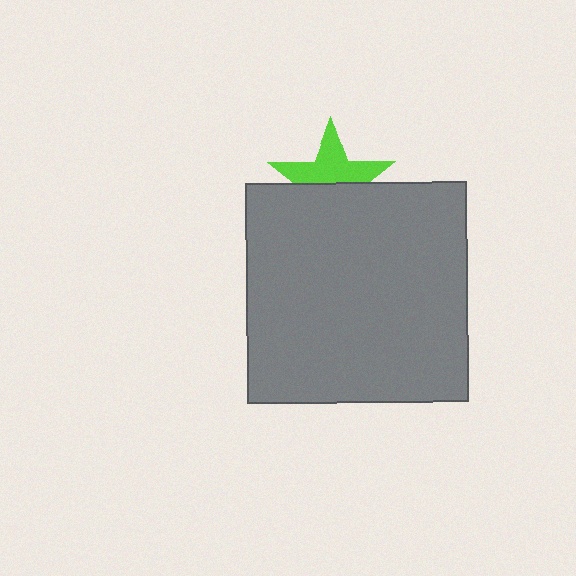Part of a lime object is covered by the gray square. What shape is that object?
It is a star.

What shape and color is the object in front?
The object in front is a gray square.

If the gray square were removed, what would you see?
You would see the complete lime star.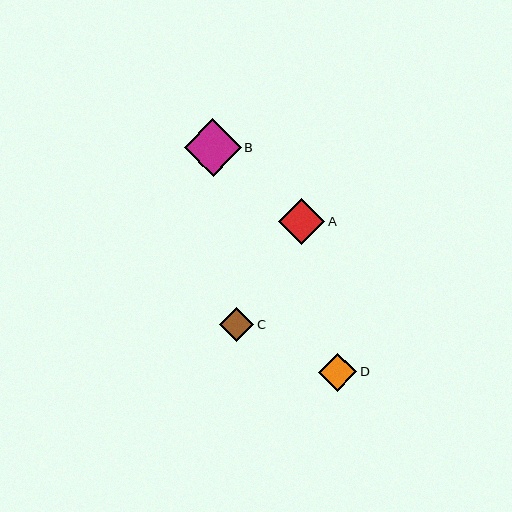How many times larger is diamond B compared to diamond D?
Diamond B is approximately 1.5 times the size of diamond D.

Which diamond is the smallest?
Diamond C is the smallest with a size of approximately 34 pixels.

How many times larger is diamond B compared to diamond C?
Diamond B is approximately 1.7 times the size of diamond C.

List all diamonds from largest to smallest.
From largest to smallest: B, A, D, C.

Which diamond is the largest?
Diamond B is the largest with a size of approximately 57 pixels.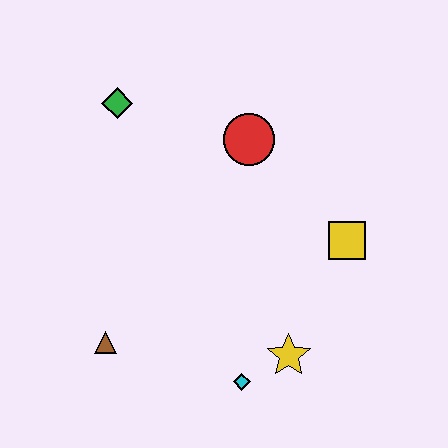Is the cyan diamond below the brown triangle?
Yes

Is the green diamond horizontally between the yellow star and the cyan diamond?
No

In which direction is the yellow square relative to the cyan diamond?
The yellow square is above the cyan diamond.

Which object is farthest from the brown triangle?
The yellow square is farthest from the brown triangle.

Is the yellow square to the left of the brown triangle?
No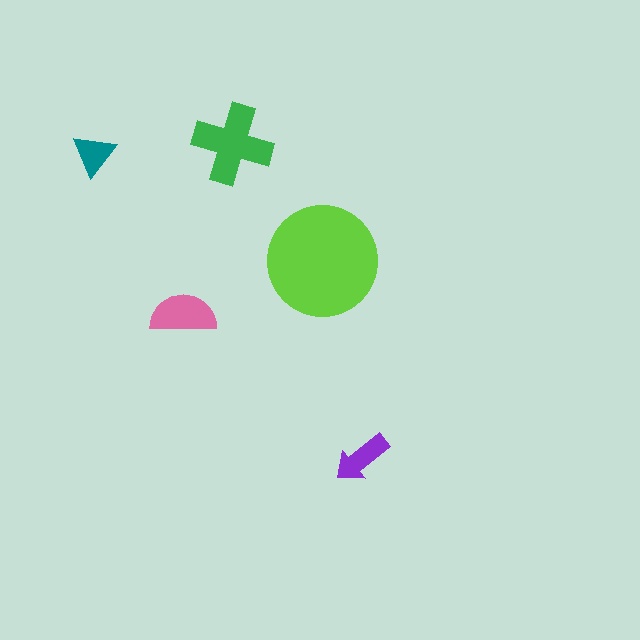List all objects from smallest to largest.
The teal triangle, the purple arrow, the pink semicircle, the green cross, the lime circle.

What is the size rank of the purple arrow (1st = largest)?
4th.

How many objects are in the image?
There are 5 objects in the image.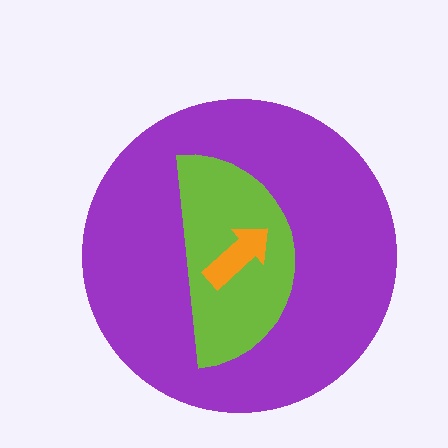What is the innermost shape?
The orange arrow.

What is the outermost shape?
The purple circle.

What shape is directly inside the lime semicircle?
The orange arrow.